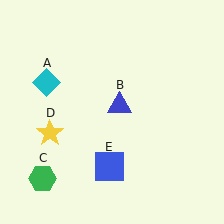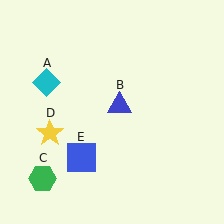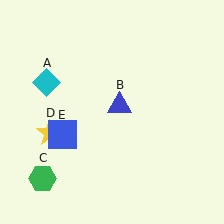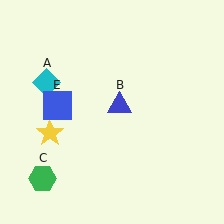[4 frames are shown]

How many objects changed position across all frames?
1 object changed position: blue square (object E).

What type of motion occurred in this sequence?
The blue square (object E) rotated clockwise around the center of the scene.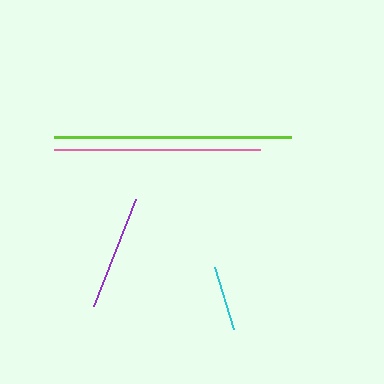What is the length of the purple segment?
The purple segment is approximately 116 pixels long.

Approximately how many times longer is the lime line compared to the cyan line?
The lime line is approximately 3.7 times the length of the cyan line.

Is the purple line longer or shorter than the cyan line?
The purple line is longer than the cyan line.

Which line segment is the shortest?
The cyan line is the shortest at approximately 65 pixels.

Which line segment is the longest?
The lime line is the longest at approximately 237 pixels.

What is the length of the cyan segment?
The cyan segment is approximately 65 pixels long.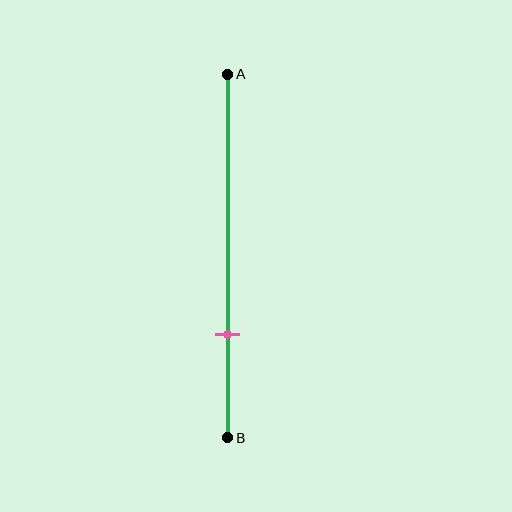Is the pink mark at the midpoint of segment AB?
No, the mark is at about 70% from A, not at the 50% midpoint.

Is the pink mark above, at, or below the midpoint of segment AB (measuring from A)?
The pink mark is below the midpoint of segment AB.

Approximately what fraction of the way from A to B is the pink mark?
The pink mark is approximately 70% of the way from A to B.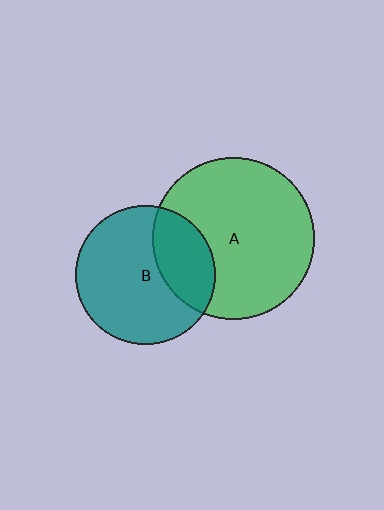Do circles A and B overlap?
Yes.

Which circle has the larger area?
Circle A (green).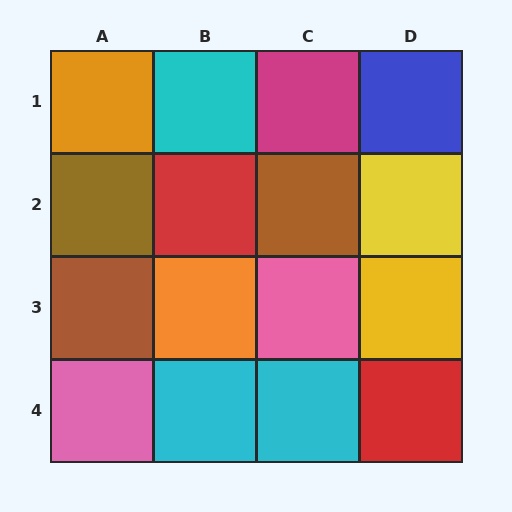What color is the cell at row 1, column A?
Orange.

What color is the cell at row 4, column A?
Pink.